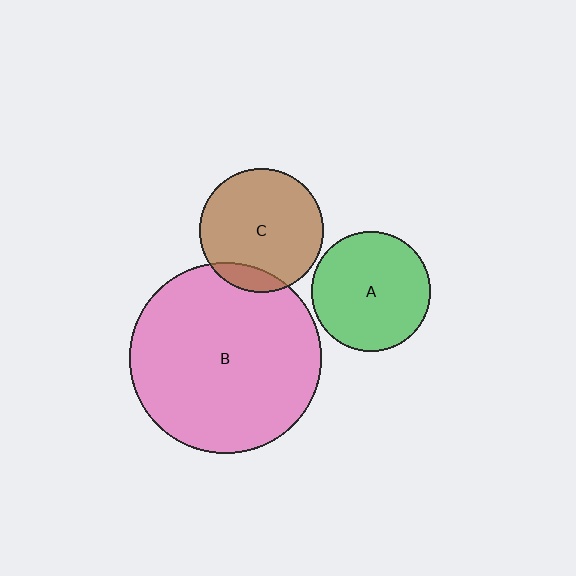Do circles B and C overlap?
Yes.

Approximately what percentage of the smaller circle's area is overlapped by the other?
Approximately 10%.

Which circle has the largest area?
Circle B (pink).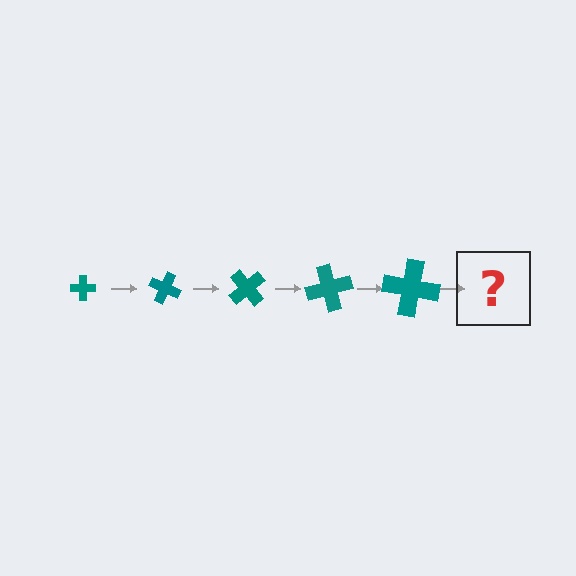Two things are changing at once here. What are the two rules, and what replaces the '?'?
The two rules are that the cross grows larger each step and it rotates 25 degrees each step. The '?' should be a cross, larger than the previous one and rotated 125 degrees from the start.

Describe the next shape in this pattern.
It should be a cross, larger than the previous one and rotated 125 degrees from the start.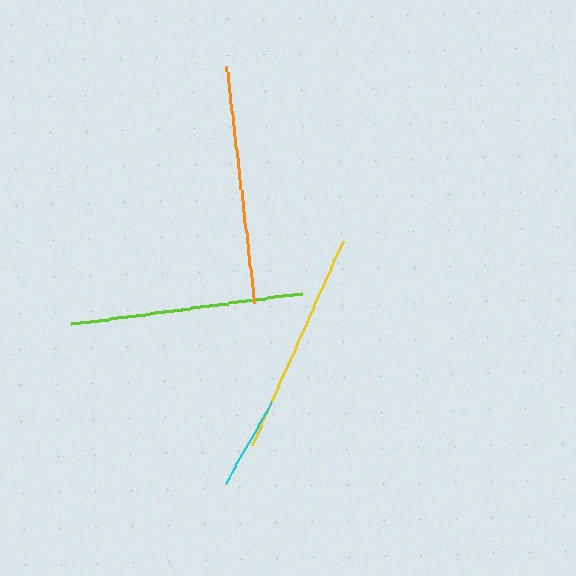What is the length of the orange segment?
The orange segment is approximately 238 pixels long.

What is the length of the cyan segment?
The cyan segment is approximately 93 pixels long.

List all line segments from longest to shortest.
From longest to shortest: orange, lime, yellow, cyan.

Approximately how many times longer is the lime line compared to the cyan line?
The lime line is approximately 2.5 times the length of the cyan line.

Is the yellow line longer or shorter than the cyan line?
The yellow line is longer than the cyan line.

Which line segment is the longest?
The orange line is the longest at approximately 238 pixels.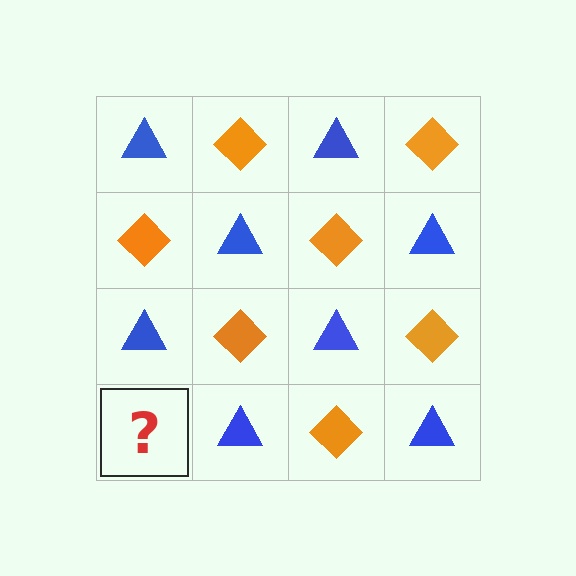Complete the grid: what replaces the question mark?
The question mark should be replaced with an orange diamond.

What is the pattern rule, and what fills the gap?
The rule is that it alternates blue triangle and orange diamond in a checkerboard pattern. The gap should be filled with an orange diamond.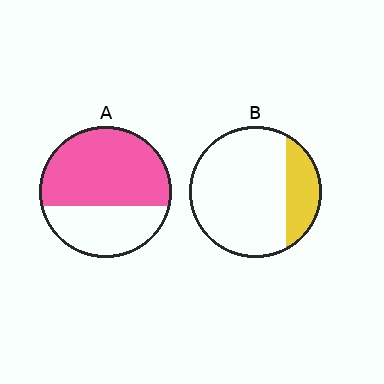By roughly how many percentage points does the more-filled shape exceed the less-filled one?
By roughly 40 percentage points (A over B).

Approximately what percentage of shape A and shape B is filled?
A is approximately 65% and B is approximately 20%.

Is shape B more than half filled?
No.